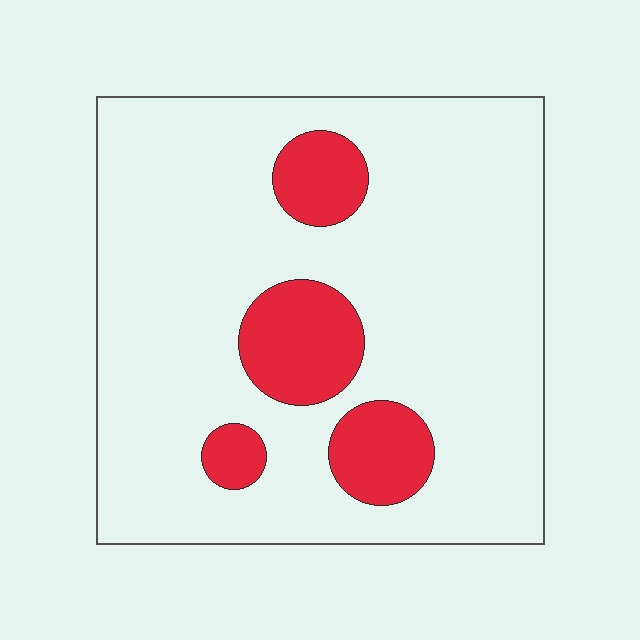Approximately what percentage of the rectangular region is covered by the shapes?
Approximately 15%.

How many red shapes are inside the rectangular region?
4.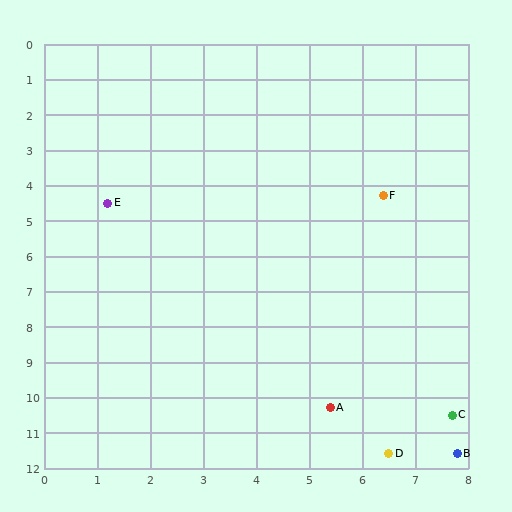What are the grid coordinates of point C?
Point C is at approximately (7.7, 10.5).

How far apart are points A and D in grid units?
Points A and D are about 1.7 grid units apart.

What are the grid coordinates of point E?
Point E is at approximately (1.2, 4.5).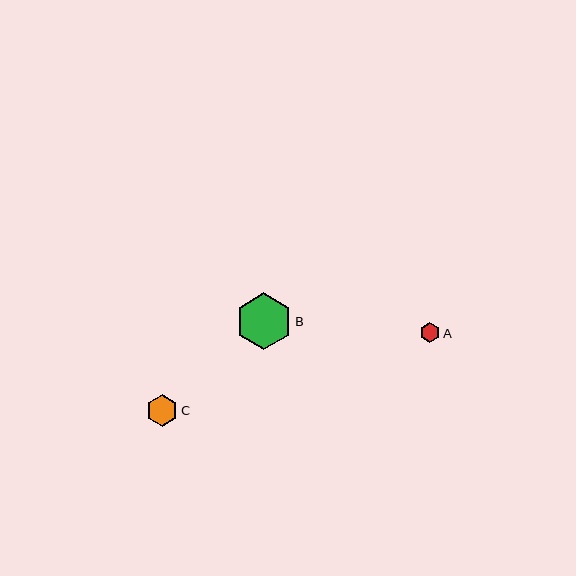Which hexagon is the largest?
Hexagon B is the largest with a size of approximately 57 pixels.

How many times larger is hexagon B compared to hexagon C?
Hexagon B is approximately 1.8 times the size of hexagon C.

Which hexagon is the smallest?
Hexagon A is the smallest with a size of approximately 20 pixels.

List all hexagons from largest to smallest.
From largest to smallest: B, C, A.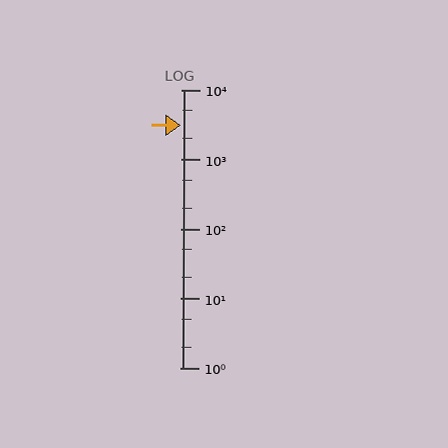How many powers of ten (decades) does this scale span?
The scale spans 4 decades, from 1 to 10000.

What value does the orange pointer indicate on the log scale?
The pointer indicates approximately 3100.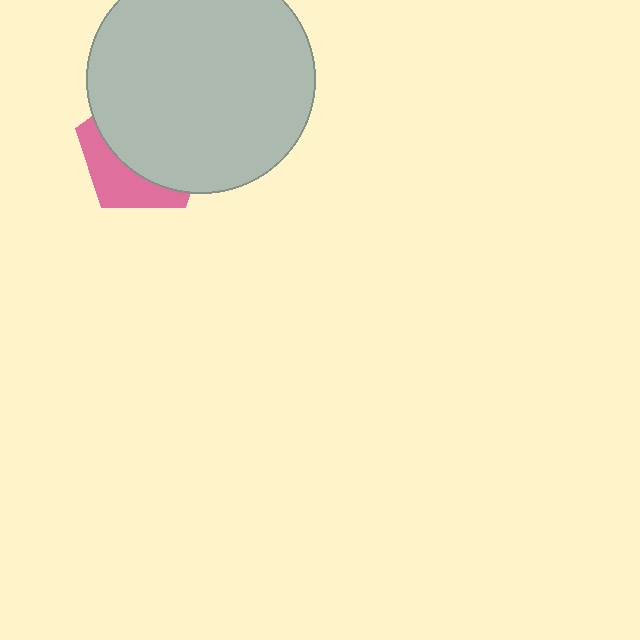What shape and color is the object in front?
The object in front is a light gray circle.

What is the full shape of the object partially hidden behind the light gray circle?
The partially hidden object is a pink pentagon.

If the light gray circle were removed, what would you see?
You would see the complete pink pentagon.